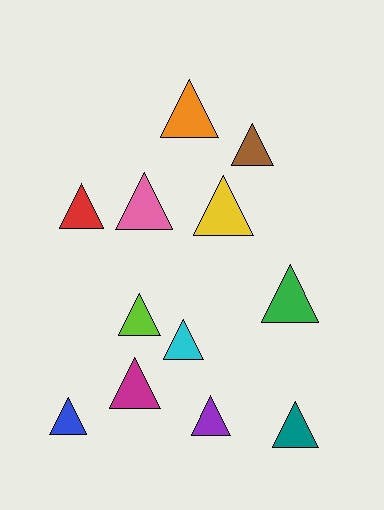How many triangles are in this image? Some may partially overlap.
There are 12 triangles.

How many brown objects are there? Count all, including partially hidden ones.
There is 1 brown object.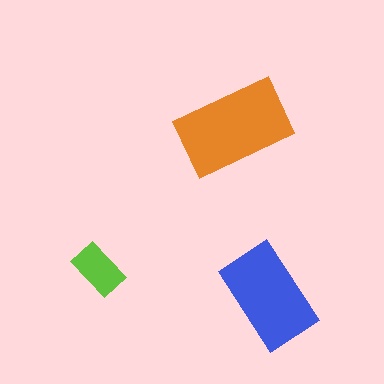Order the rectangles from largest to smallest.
the orange one, the blue one, the lime one.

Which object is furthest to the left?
The lime rectangle is leftmost.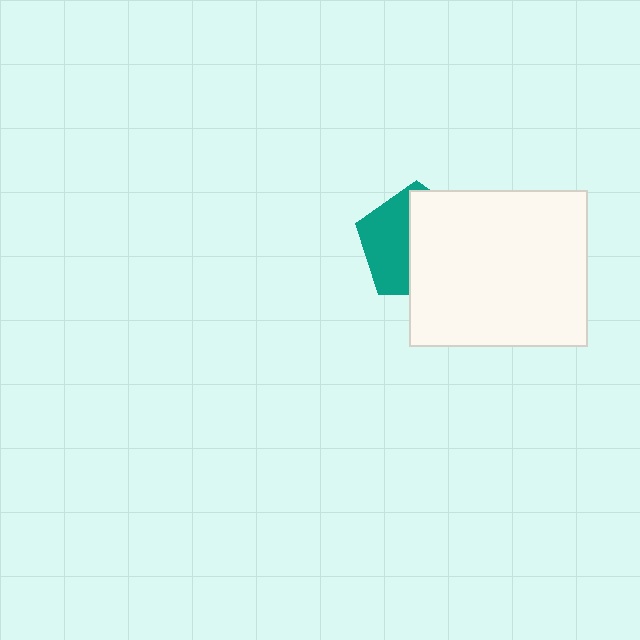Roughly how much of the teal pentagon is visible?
A small part of it is visible (roughly 44%).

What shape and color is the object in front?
The object in front is a white rectangle.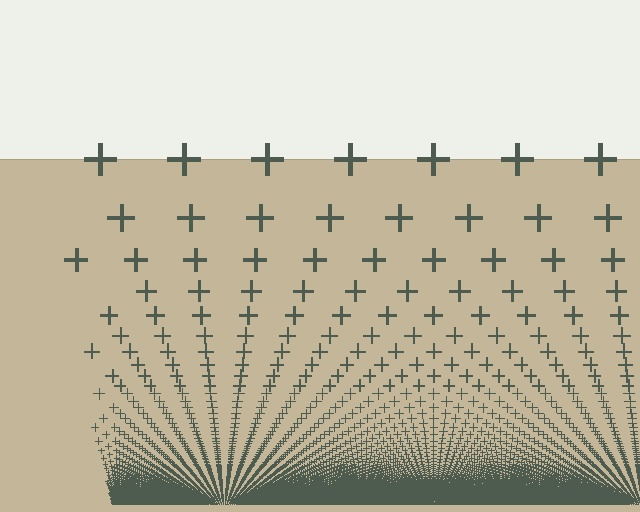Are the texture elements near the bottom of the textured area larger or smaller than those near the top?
Smaller. The gradient is inverted — elements near the bottom are smaller and denser.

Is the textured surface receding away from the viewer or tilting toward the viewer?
The surface appears to tilt toward the viewer. Texture elements get larger and sparser toward the top.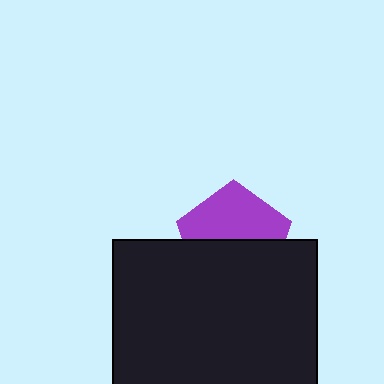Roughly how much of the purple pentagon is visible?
About half of it is visible (roughly 50%).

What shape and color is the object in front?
The object in front is a black rectangle.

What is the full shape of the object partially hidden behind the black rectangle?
The partially hidden object is a purple pentagon.